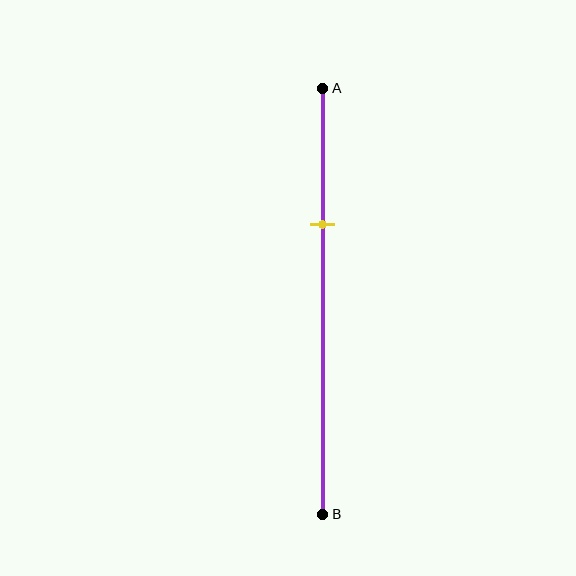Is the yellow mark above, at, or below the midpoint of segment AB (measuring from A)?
The yellow mark is above the midpoint of segment AB.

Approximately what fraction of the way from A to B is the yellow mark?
The yellow mark is approximately 30% of the way from A to B.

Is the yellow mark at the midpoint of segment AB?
No, the mark is at about 30% from A, not at the 50% midpoint.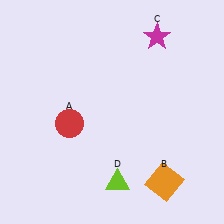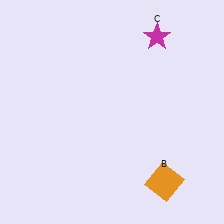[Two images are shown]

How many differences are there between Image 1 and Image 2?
There are 2 differences between the two images.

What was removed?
The lime triangle (D), the red circle (A) were removed in Image 2.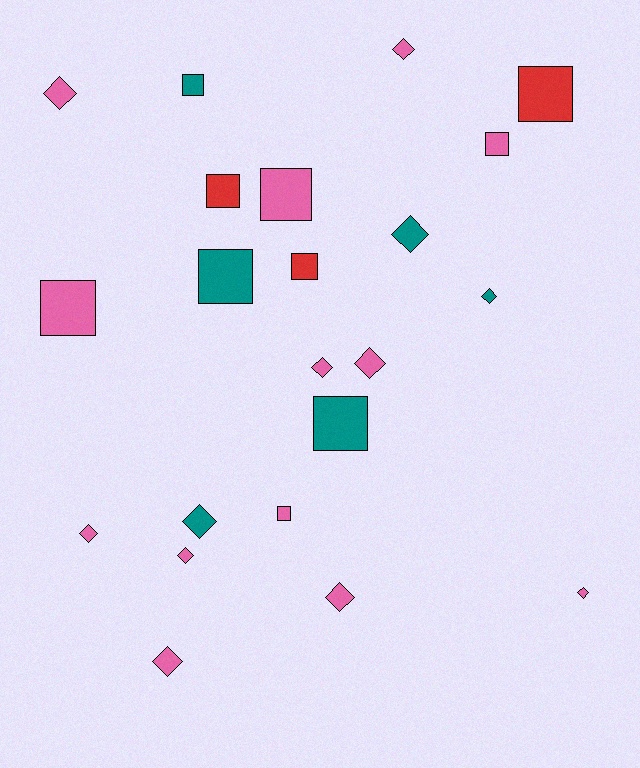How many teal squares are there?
There are 3 teal squares.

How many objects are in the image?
There are 22 objects.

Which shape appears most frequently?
Diamond, with 12 objects.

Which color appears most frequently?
Pink, with 13 objects.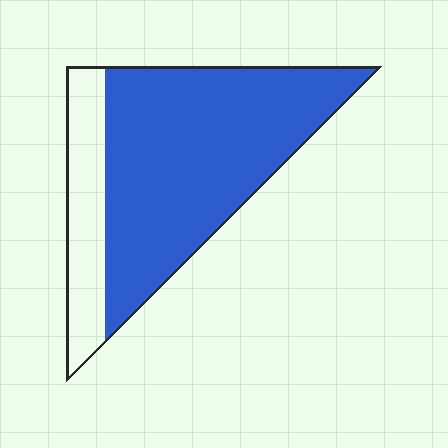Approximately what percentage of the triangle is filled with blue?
Approximately 75%.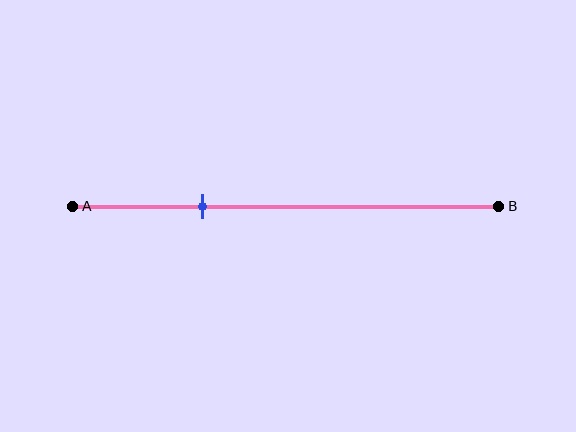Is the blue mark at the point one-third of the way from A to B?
Yes, the mark is approximately at the one-third point.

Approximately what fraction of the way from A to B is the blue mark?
The blue mark is approximately 30% of the way from A to B.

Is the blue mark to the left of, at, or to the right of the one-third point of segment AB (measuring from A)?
The blue mark is approximately at the one-third point of segment AB.